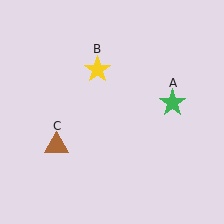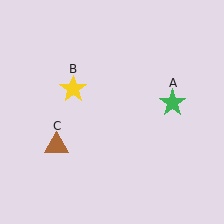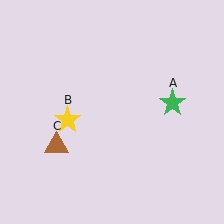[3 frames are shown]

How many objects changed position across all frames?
1 object changed position: yellow star (object B).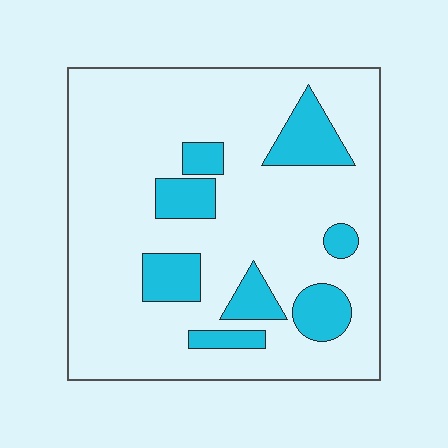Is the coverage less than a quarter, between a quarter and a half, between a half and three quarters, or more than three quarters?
Less than a quarter.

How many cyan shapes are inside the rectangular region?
8.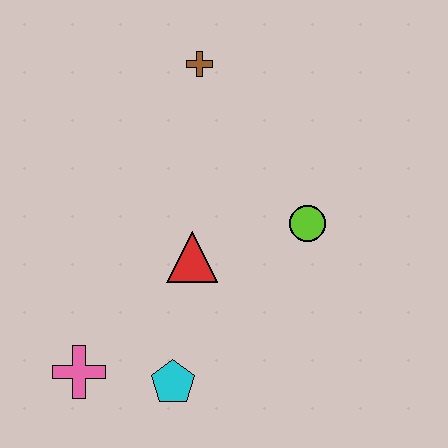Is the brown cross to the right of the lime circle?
No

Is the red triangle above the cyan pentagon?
Yes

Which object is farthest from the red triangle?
The brown cross is farthest from the red triangle.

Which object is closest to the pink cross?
The cyan pentagon is closest to the pink cross.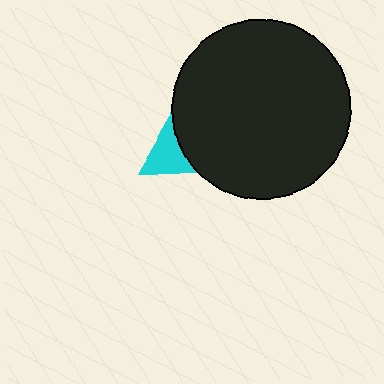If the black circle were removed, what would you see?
You would see the complete cyan triangle.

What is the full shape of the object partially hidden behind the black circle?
The partially hidden object is a cyan triangle.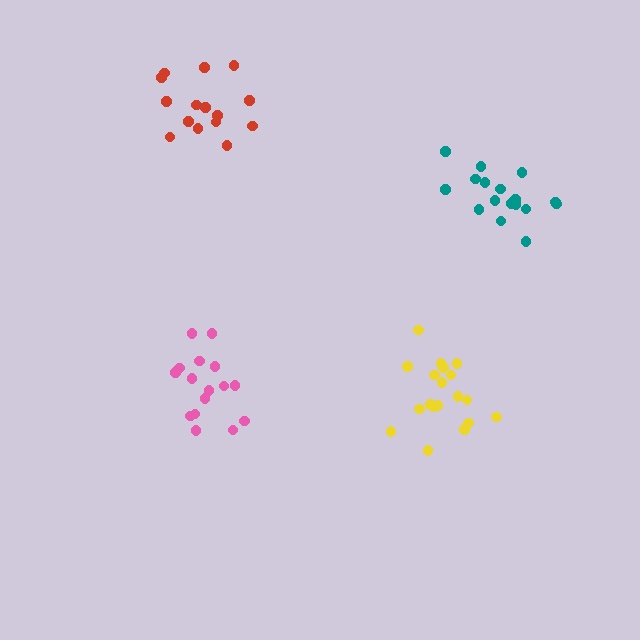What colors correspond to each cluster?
The clusters are colored: teal, red, pink, yellow.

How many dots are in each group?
Group 1: 17 dots, Group 2: 15 dots, Group 3: 16 dots, Group 4: 19 dots (67 total).